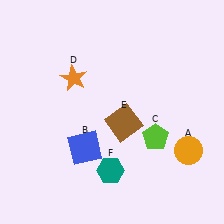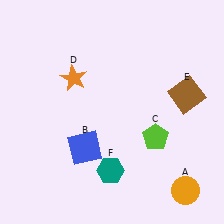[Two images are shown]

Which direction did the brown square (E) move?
The brown square (E) moved right.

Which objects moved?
The objects that moved are: the orange circle (A), the brown square (E).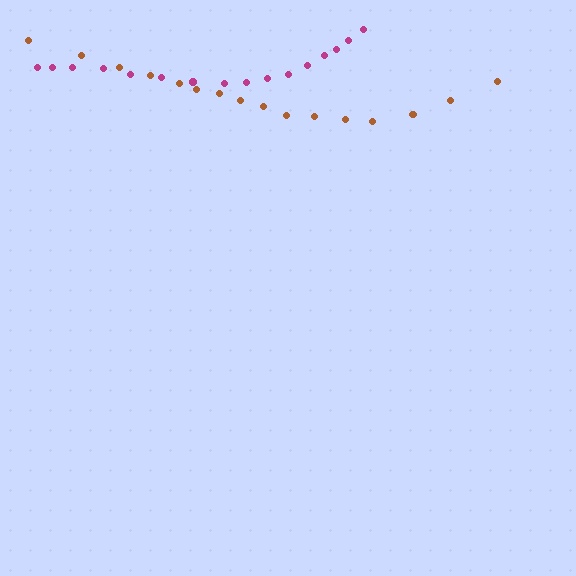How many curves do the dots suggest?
There are 2 distinct paths.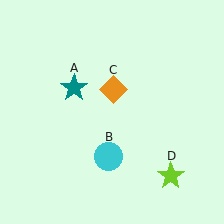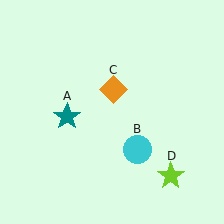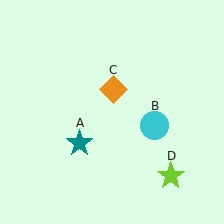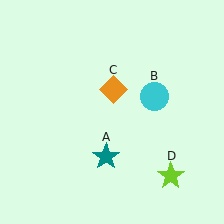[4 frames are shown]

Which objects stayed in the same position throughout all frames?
Orange diamond (object C) and lime star (object D) remained stationary.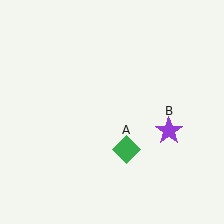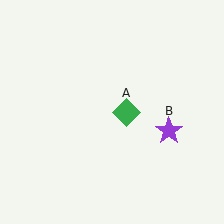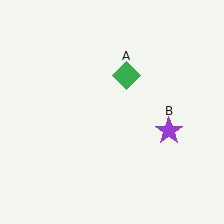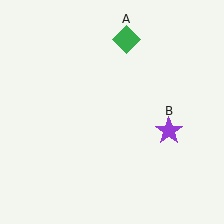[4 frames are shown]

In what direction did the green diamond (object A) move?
The green diamond (object A) moved up.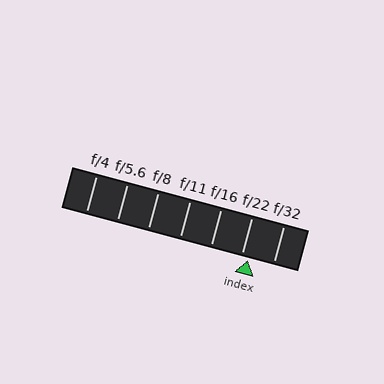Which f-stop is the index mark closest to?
The index mark is closest to f/22.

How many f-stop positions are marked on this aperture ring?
There are 7 f-stop positions marked.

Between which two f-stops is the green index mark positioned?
The index mark is between f/22 and f/32.